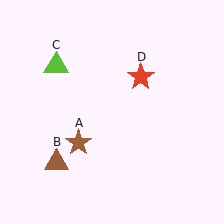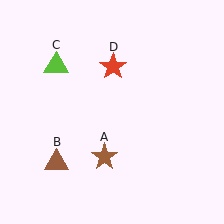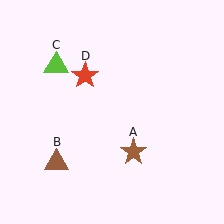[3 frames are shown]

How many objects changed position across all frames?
2 objects changed position: brown star (object A), red star (object D).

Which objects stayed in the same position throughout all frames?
Brown triangle (object B) and lime triangle (object C) remained stationary.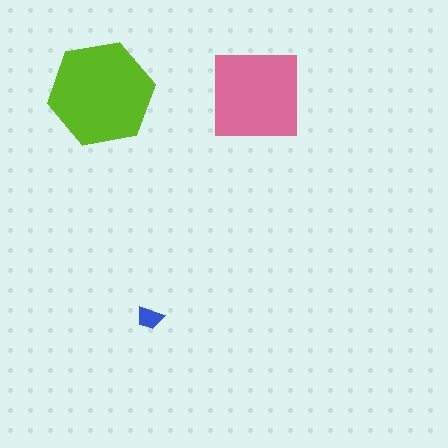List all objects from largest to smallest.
The lime hexagon, the pink square, the blue trapezoid.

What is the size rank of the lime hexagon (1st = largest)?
1st.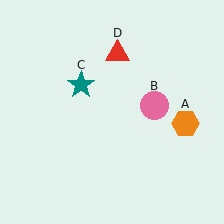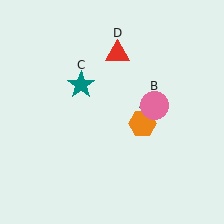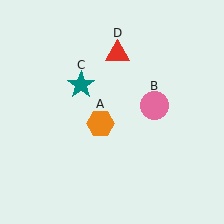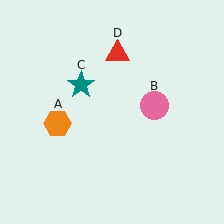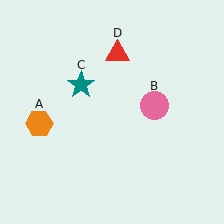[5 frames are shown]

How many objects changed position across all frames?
1 object changed position: orange hexagon (object A).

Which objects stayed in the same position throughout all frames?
Pink circle (object B) and teal star (object C) and red triangle (object D) remained stationary.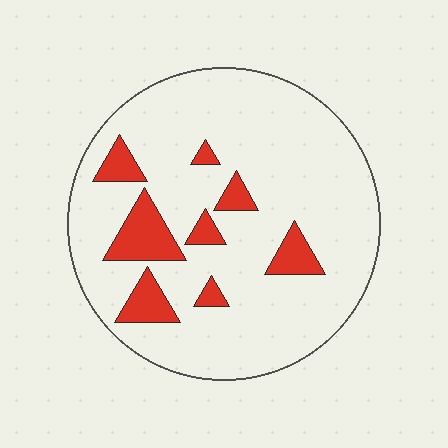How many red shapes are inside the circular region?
8.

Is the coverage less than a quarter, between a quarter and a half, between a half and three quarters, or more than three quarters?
Less than a quarter.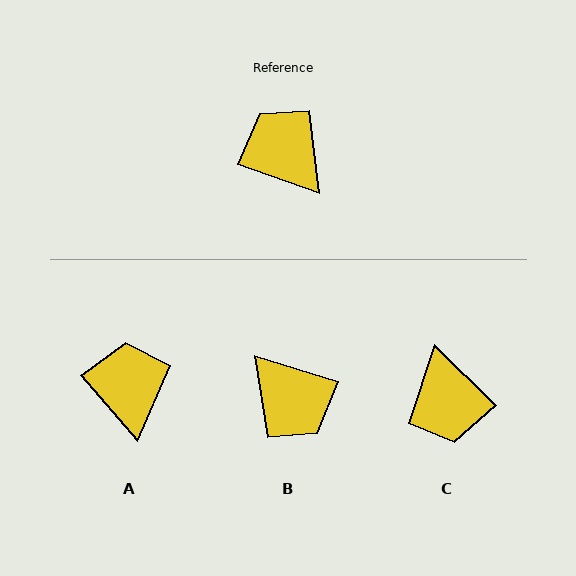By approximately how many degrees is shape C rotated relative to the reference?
Approximately 154 degrees counter-clockwise.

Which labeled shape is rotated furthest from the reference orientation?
B, about 178 degrees away.